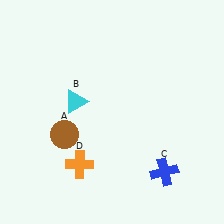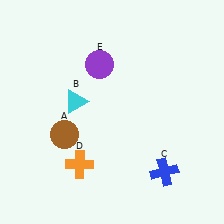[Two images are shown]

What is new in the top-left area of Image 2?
A purple circle (E) was added in the top-left area of Image 2.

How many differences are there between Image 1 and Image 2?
There is 1 difference between the two images.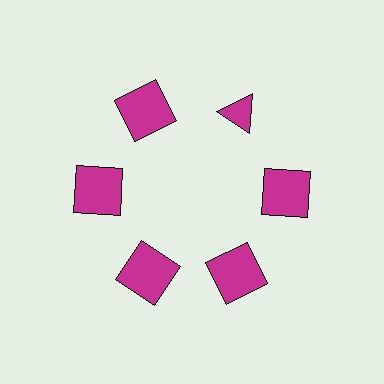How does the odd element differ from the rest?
It has a different shape: triangle instead of square.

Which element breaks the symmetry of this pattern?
The magenta triangle at roughly the 1 o'clock position breaks the symmetry. All other shapes are magenta squares.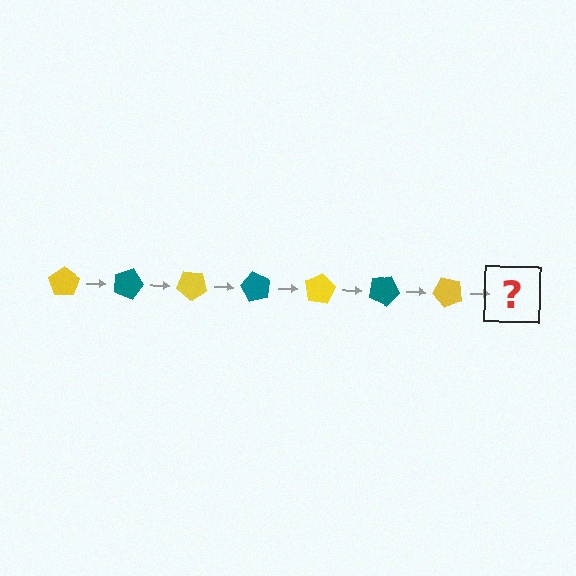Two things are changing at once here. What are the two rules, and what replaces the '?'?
The two rules are that it rotates 20 degrees each step and the color cycles through yellow and teal. The '?' should be a teal pentagon, rotated 140 degrees from the start.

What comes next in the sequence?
The next element should be a teal pentagon, rotated 140 degrees from the start.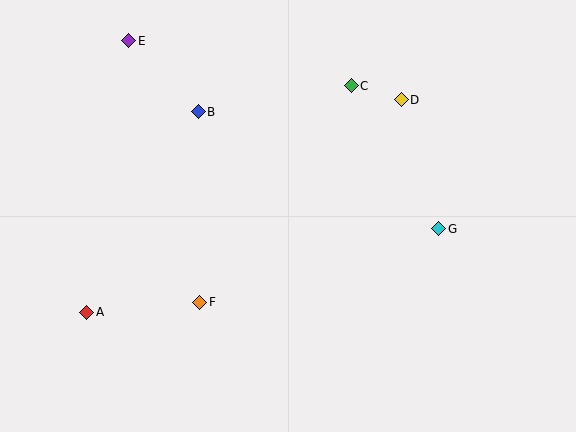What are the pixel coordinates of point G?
Point G is at (439, 229).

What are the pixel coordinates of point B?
Point B is at (198, 112).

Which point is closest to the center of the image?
Point F at (200, 302) is closest to the center.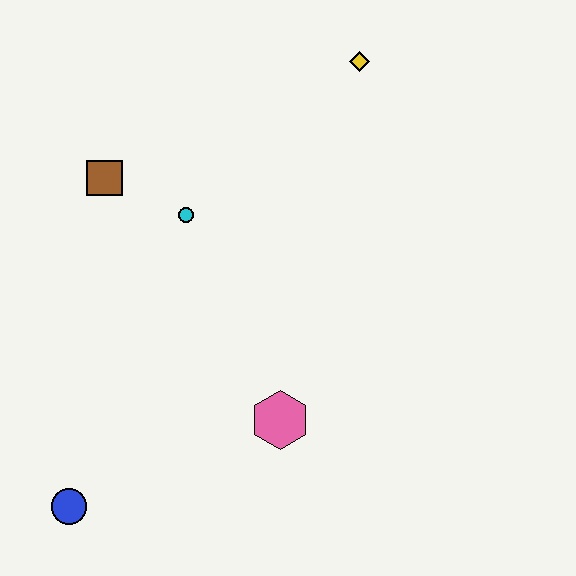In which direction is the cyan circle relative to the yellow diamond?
The cyan circle is to the left of the yellow diamond.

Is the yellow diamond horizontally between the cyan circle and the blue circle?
No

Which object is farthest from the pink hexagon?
The yellow diamond is farthest from the pink hexagon.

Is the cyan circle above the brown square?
No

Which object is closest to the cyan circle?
The brown square is closest to the cyan circle.